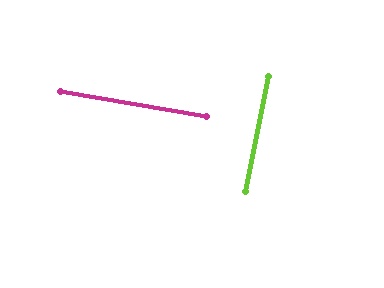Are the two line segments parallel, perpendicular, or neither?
Perpendicular — they meet at approximately 89°.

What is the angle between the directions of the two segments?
Approximately 89 degrees.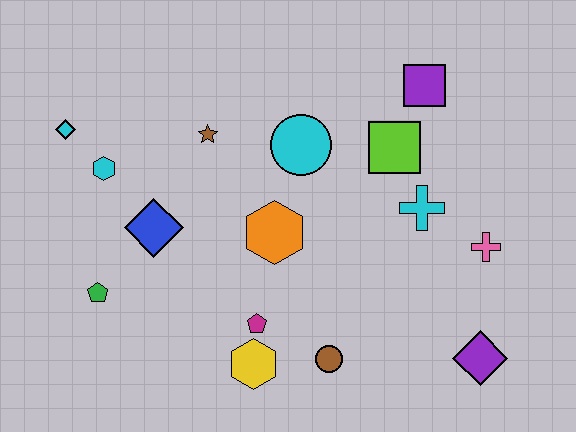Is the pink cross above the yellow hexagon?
Yes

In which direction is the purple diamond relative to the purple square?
The purple diamond is below the purple square.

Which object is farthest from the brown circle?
The cyan diamond is farthest from the brown circle.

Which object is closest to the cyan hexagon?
The cyan diamond is closest to the cyan hexagon.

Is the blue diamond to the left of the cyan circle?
Yes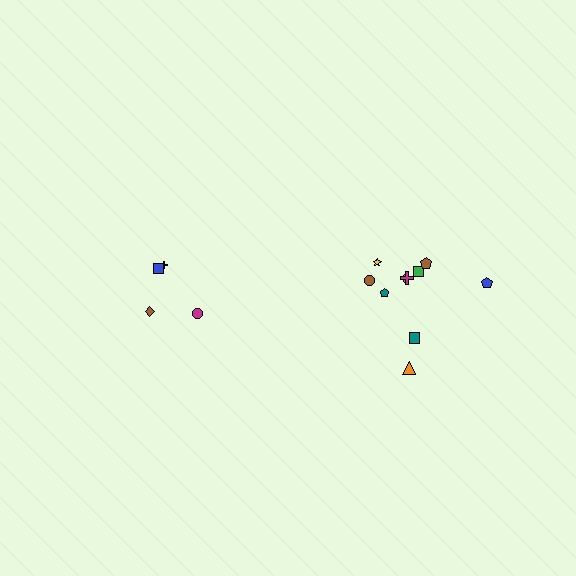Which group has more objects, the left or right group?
The right group.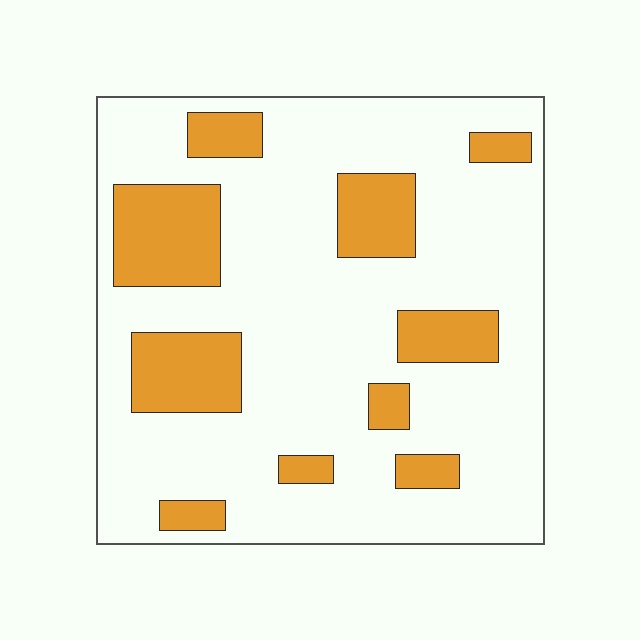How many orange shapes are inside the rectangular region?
10.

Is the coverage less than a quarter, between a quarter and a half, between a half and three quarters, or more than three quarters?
Less than a quarter.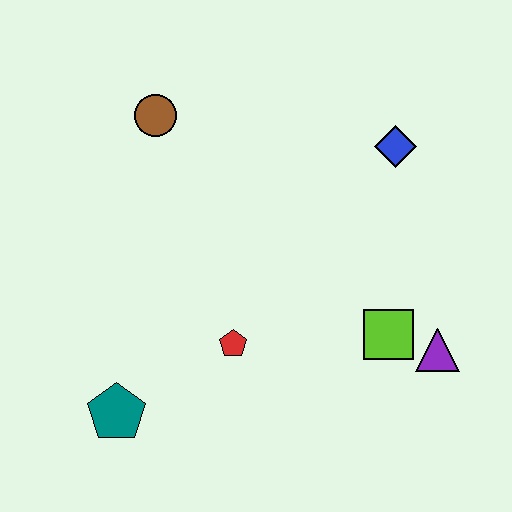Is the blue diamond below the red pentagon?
No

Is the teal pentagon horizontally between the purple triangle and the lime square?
No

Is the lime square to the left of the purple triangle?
Yes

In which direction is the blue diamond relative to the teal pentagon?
The blue diamond is to the right of the teal pentagon.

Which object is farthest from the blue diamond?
The teal pentagon is farthest from the blue diamond.